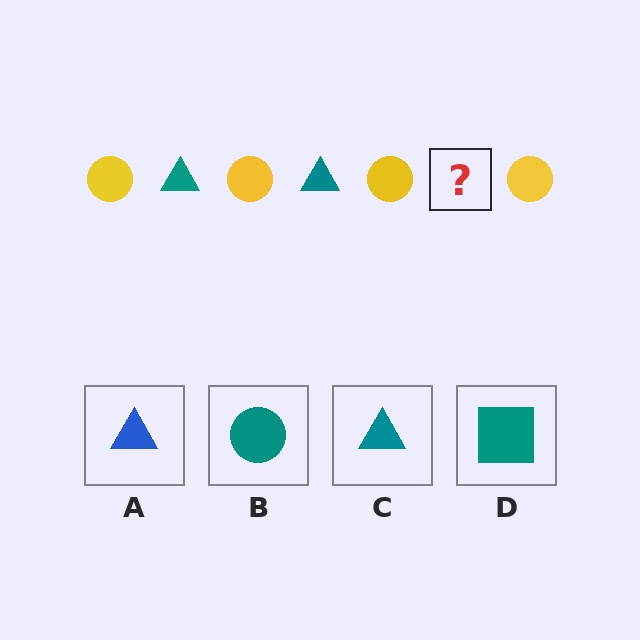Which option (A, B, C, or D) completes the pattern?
C.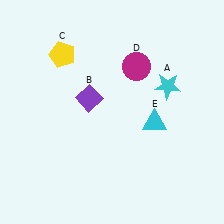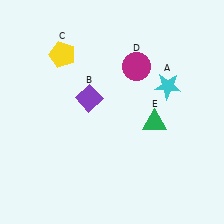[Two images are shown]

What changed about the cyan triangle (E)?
In Image 1, E is cyan. In Image 2, it changed to green.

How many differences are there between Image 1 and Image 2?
There is 1 difference between the two images.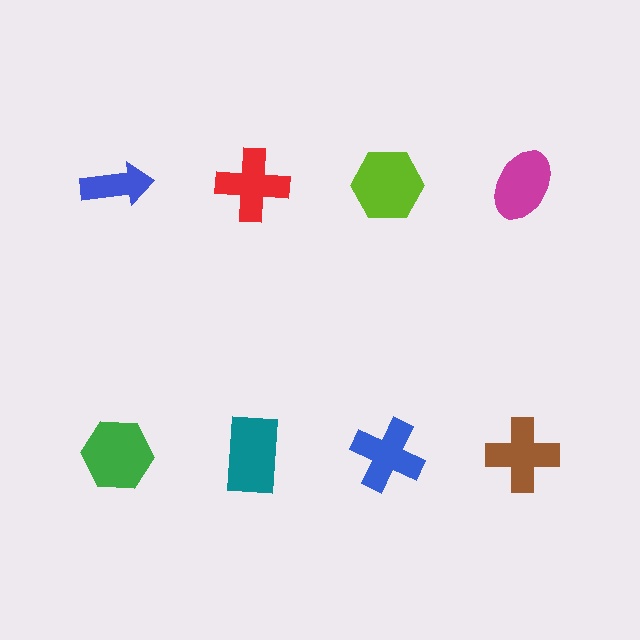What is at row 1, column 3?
A lime hexagon.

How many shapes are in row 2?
4 shapes.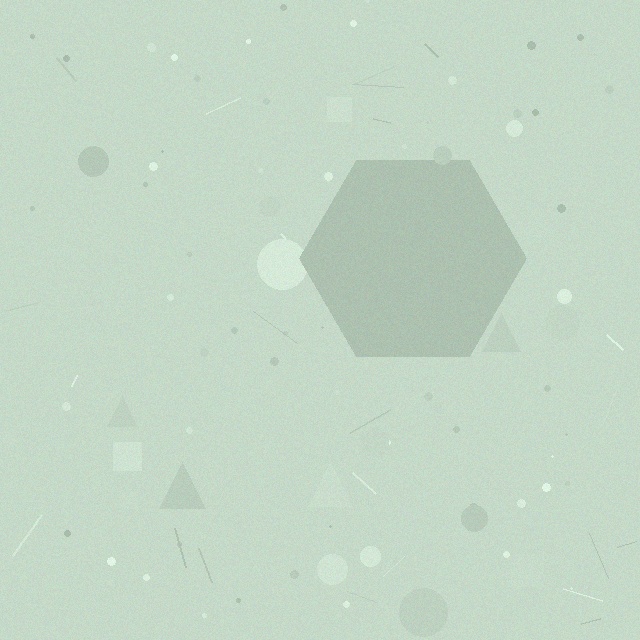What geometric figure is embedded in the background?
A hexagon is embedded in the background.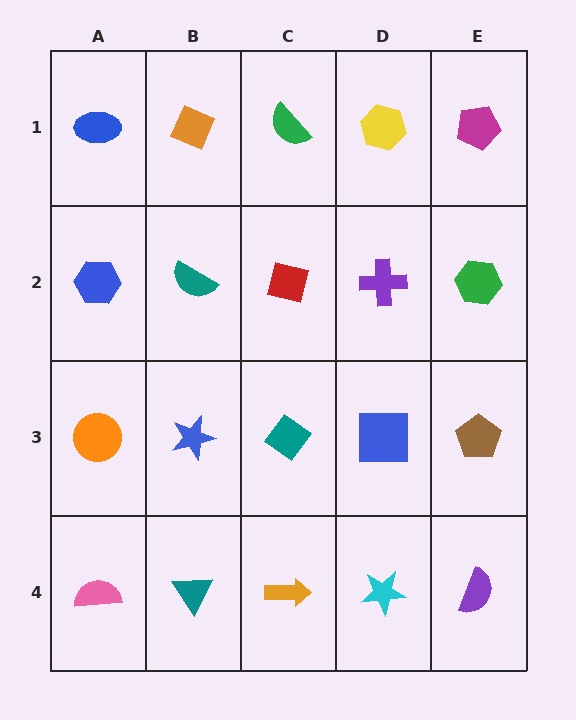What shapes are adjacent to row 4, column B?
A blue star (row 3, column B), a pink semicircle (row 4, column A), an orange arrow (row 4, column C).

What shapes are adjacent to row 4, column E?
A brown pentagon (row 3, column E), a cyan star (row 4, column D).